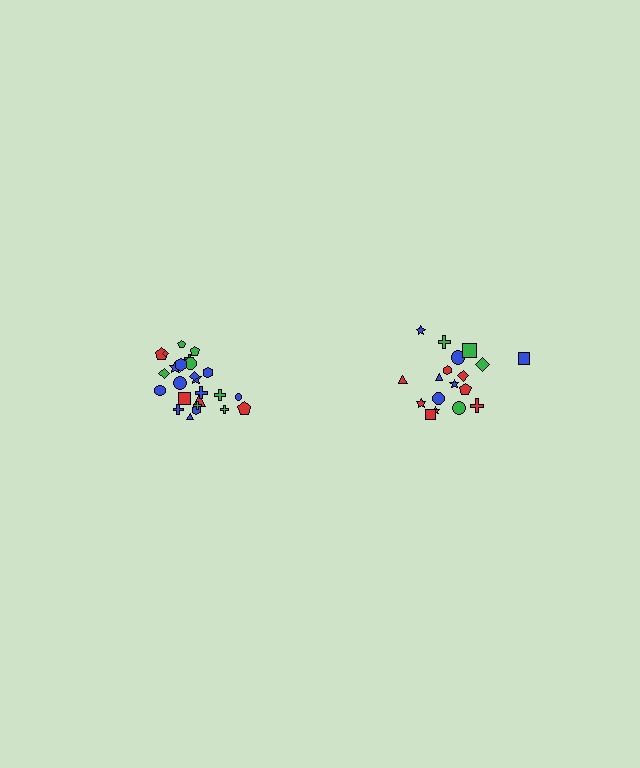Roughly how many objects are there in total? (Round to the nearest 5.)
Roughly 45 objects in total.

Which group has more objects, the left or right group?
The left group.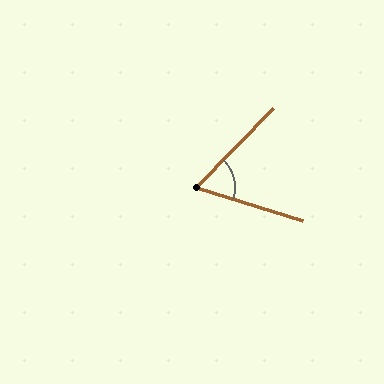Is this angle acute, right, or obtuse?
It is acute.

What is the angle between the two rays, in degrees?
Approximately 63 degrees.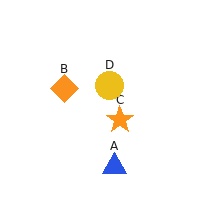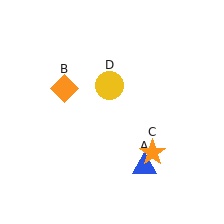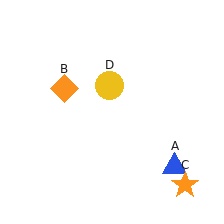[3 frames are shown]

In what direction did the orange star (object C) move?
The orange star (object C) moved down and to the right.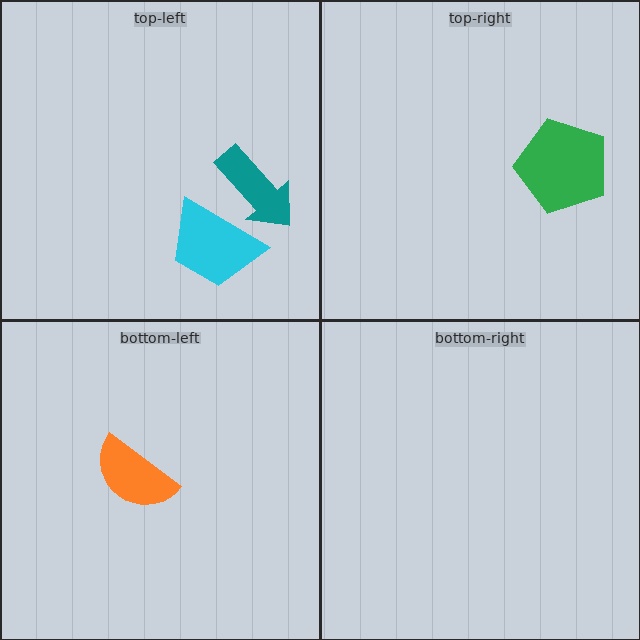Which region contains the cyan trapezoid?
The top-left region.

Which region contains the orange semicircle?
The bottom-left region.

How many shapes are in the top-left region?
2.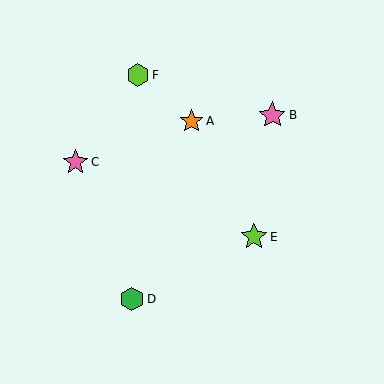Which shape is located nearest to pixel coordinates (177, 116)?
The orange star (labeled A) at (192, 121) is nearest to that location.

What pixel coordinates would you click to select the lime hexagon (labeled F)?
Click at (138, 75) to select the lime hexagon F.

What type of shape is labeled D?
Shape D is a green hexagon.